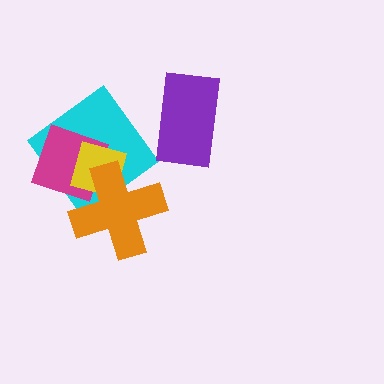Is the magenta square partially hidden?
Yes, it is partially covered by another shape.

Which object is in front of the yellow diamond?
The orange cross is in front of the yellow diamond.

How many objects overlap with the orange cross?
3 objects overlap with the orange cross.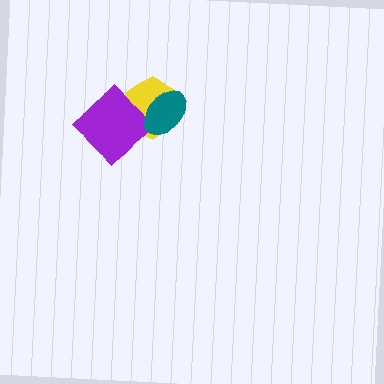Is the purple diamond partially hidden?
Yes, it is partially covered by another shape.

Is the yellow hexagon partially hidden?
Yes, it is partially covered by another shape.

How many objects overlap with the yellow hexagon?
2 objects overlap with the yellow hexagon.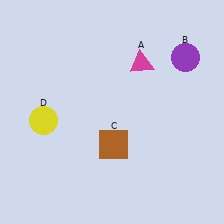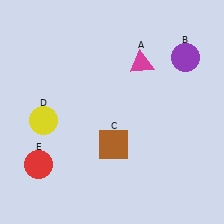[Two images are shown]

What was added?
A red circle (E) was added in Image 2.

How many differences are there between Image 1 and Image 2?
There is 1 difference between the two images.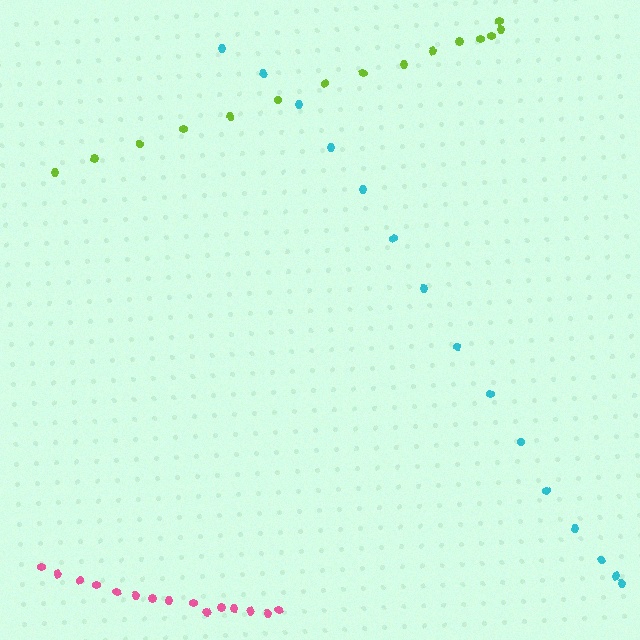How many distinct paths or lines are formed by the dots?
There are 3 distinct paths.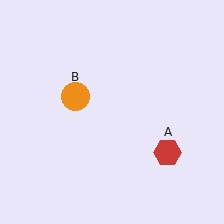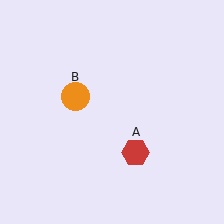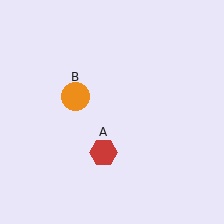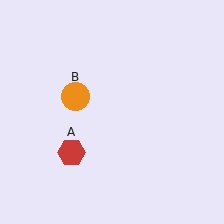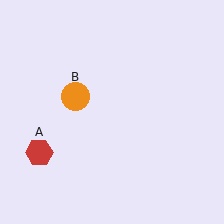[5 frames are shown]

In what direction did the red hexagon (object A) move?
The red hexagon (object A) moved left.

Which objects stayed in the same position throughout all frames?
Orange circle (object B) remained stationary.